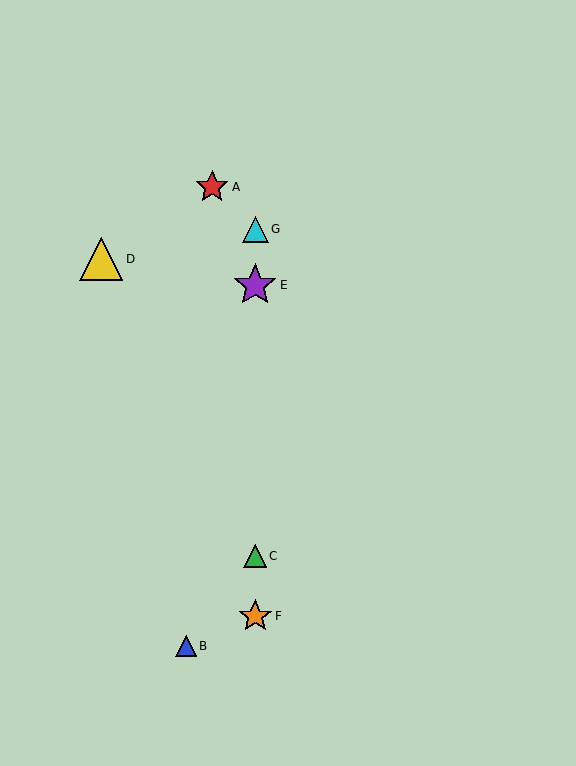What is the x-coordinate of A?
Object A is at x≈212.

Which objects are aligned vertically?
Objects C, E, F, G are aligned vertically.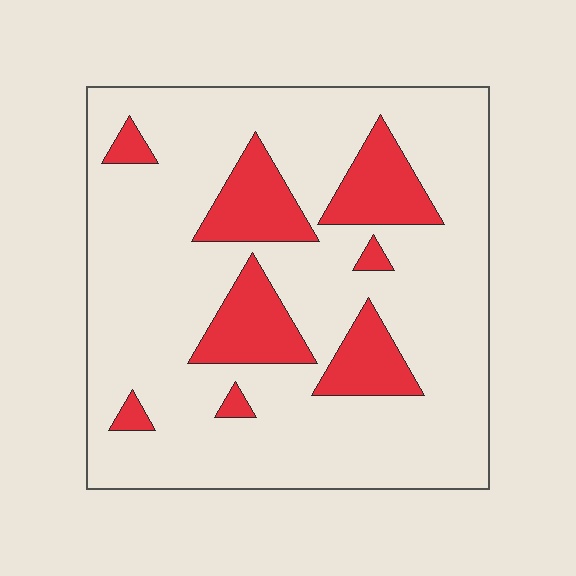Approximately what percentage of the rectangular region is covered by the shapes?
Approximately 20%.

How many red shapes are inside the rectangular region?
8.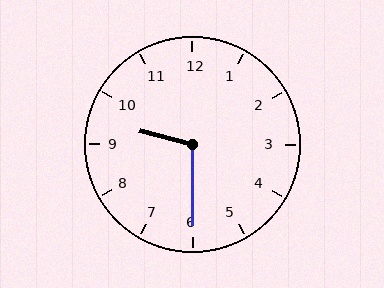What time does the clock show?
9:30.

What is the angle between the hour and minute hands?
Approximately 105 degrees.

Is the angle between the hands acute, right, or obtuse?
It is obtuse.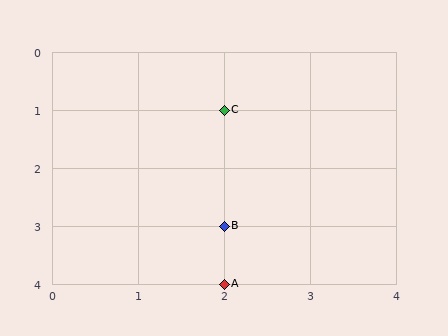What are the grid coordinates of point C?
Point C is at grid coordinates (2, 1).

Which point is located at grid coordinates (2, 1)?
Point C is at (2, 1).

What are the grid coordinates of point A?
Point A is at grid coordinates (2, 4).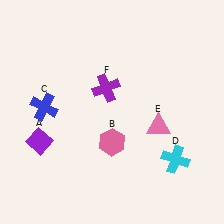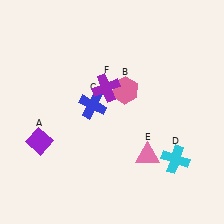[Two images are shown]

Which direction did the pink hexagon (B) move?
The pink hexagon (B) moved up.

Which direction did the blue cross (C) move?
The blue cross (C) moved right.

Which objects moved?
The objects that moved are: the pink hexagon (B), the blue cross (C), the pink triangle (E).